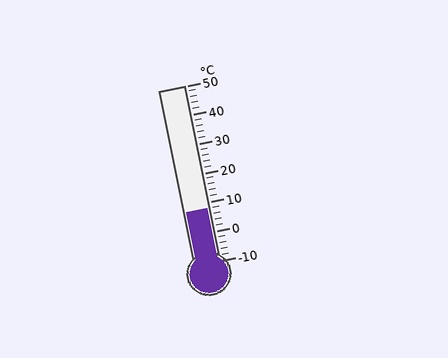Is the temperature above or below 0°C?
The temperature is above 0°C.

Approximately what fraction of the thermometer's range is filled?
The thermometer is filled to approximately 30% of its range.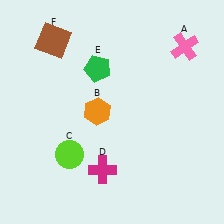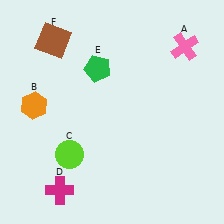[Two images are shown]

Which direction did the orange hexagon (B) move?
The orange hexagon (B) moved left.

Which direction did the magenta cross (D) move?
The magenta cross (D) moved left.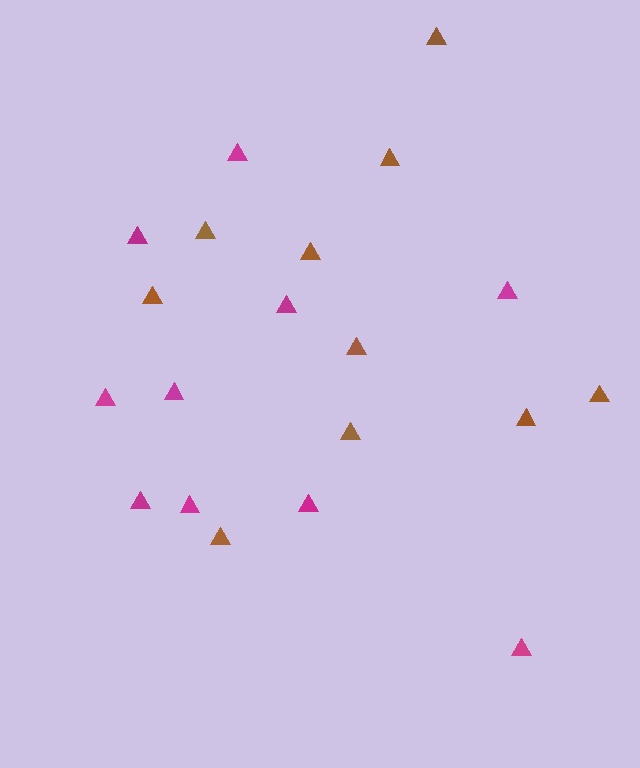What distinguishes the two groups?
There are 2 groups: one group of brown triangles (10) and one group of magenta triangles (10).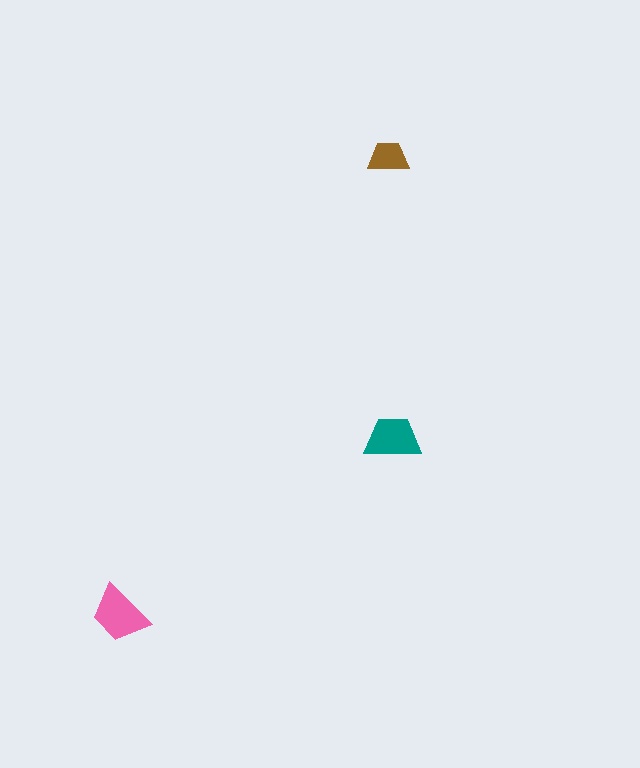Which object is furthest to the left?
The pink trapezoid is leftmost.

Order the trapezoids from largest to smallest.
the pink one, the teal one, the brown one.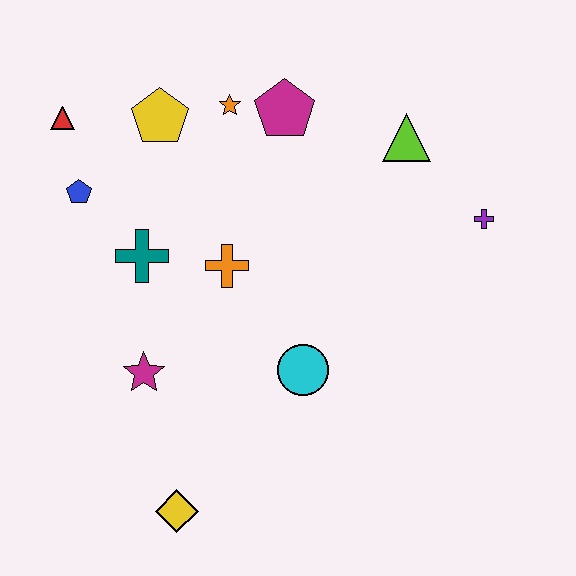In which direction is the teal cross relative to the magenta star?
The teal cross is above the magenta star.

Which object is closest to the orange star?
The magenta pentagon is closest to the orange star.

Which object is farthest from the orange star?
The yellow diamond is farthest from the orange star.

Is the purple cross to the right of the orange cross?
Yes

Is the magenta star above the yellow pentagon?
No